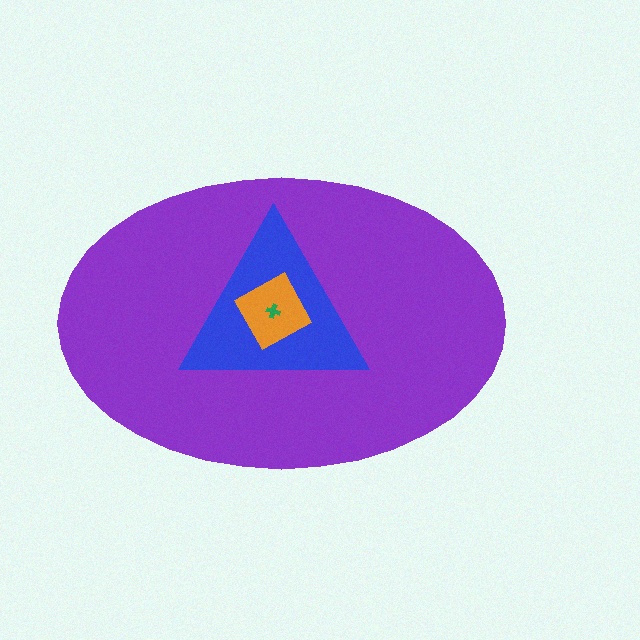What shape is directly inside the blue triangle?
The orange square.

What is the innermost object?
The green cross.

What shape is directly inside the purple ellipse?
The blue triangle.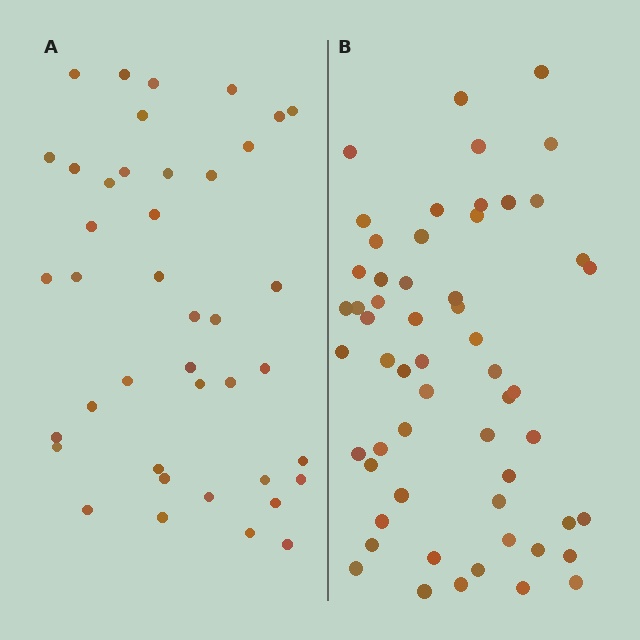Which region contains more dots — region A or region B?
Region B (the right region) has more dots.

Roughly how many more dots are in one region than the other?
Region B has approximately 15 more dots than region A.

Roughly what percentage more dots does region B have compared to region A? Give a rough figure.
About 40% more.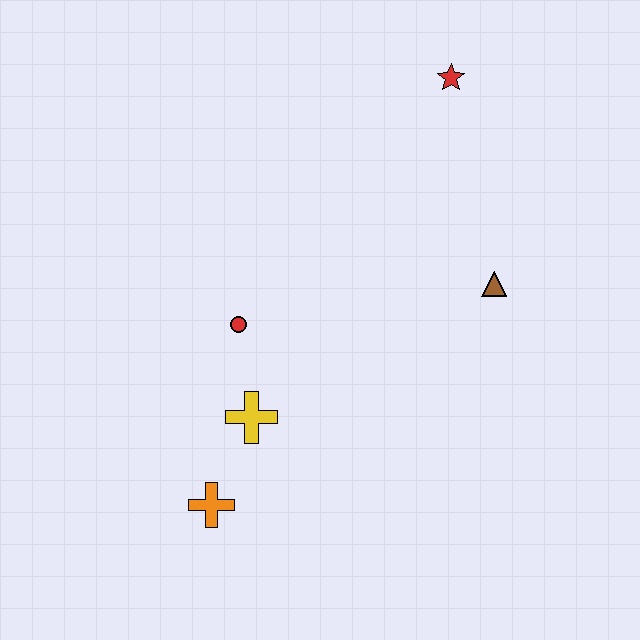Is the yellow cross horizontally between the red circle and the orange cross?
No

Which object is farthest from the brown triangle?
The orange cross is farthest from the brown triangle.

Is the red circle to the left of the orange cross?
No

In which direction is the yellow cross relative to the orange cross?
The yellow cross is above the orange cross.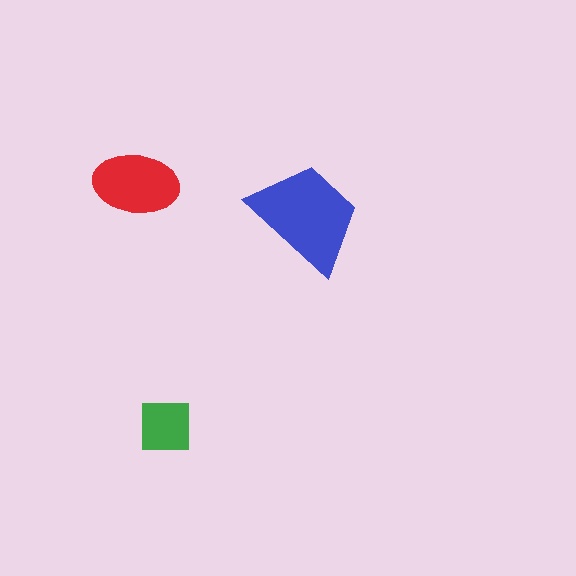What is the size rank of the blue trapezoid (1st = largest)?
1st.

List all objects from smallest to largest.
The green square, the red ellipse, the blue trapezoid.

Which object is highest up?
The red ellipse is topmost.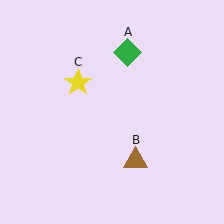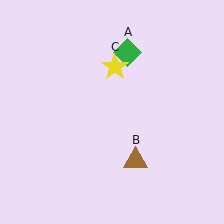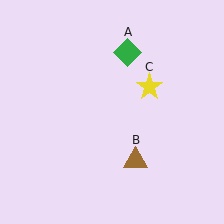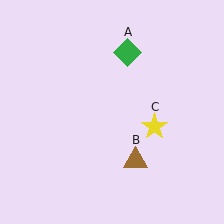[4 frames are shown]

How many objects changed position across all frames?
1 object changed position: yellow star (object C).